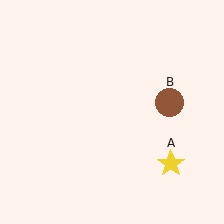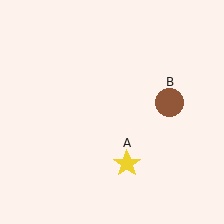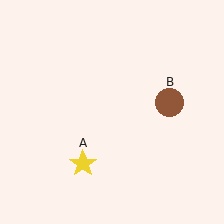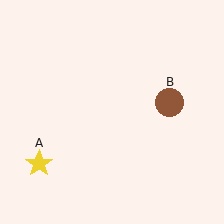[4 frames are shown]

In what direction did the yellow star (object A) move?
The yellow star (object A) moved left.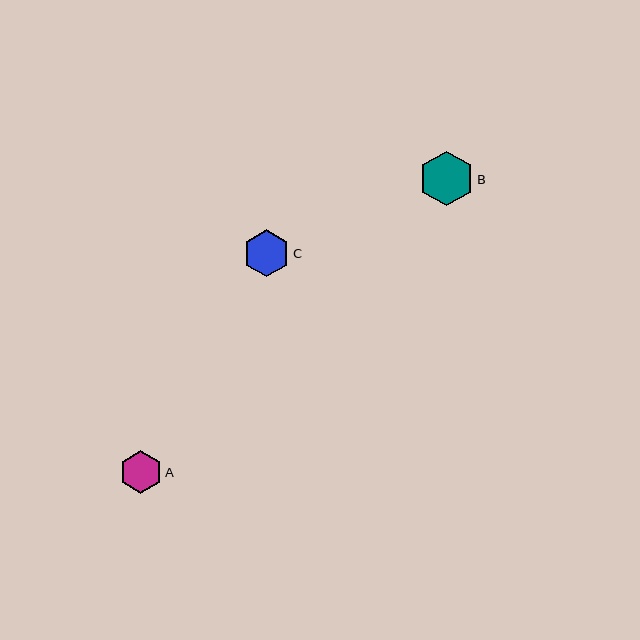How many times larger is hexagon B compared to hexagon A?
Hexagon B is approximately 1.3 times the size of hexagon A.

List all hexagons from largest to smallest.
From largest to smallest: B, C, A.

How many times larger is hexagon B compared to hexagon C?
Hexagon B is approximately 1.2 times the size of hexagon C.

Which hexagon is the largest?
Hexagon B is the largest with a size of approximately 55 pixels.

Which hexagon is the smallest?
Hexagon A is the smallest with a size of approximately 42 pixels.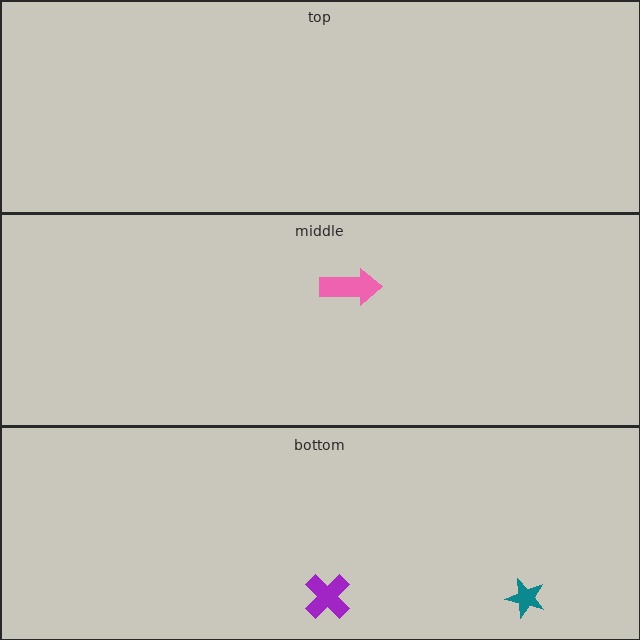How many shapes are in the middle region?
1.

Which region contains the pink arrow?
The middle region.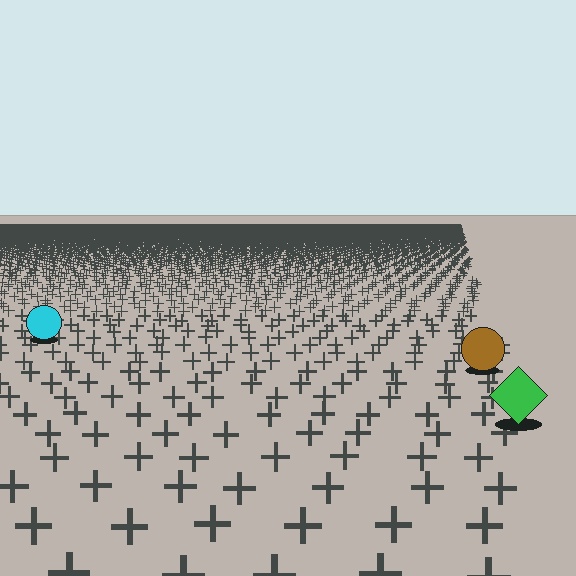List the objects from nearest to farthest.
From nearest to farthest: the green diamond, the brown circle, the cyan circle.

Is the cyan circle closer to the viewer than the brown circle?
No. The brown circle is closer — you can tell from the texture gradient: the ground texture is coarser near it.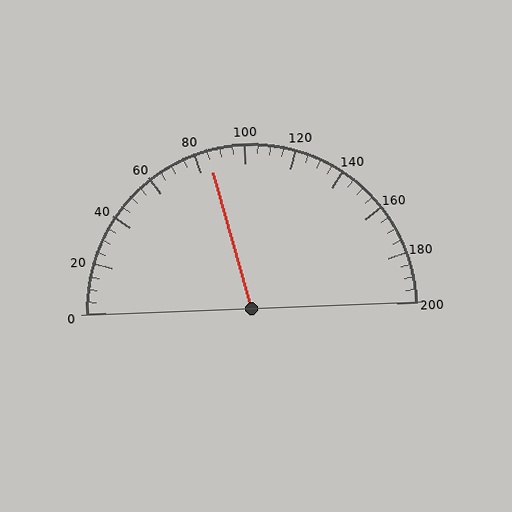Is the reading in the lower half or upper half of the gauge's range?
The reading is in the lower half of the range (0 to 200).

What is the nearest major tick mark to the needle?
The nearest major tick mark is 80.